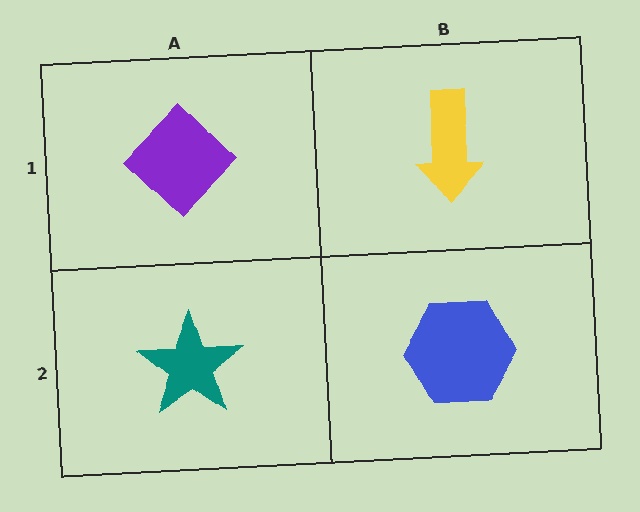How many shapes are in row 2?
2 shapes.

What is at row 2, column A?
A teal star.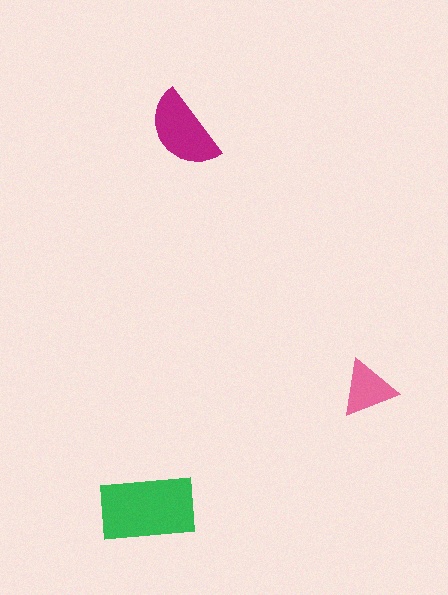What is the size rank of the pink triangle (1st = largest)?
3rd.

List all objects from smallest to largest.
The pink triangle, the magenta semicircle, the green rectangle.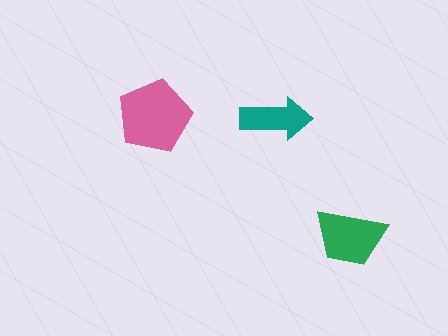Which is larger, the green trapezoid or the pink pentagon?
The pink pentagon.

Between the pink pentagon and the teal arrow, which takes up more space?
The pink pentagon.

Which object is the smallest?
The teal arrow.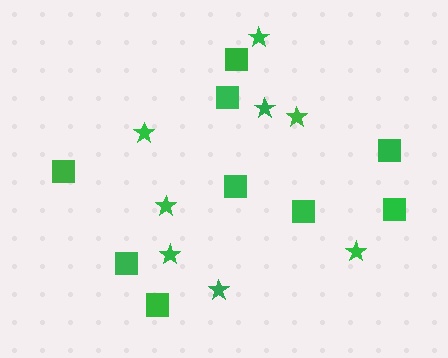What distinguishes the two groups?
There are 2 groups: one group of stars (8) and one group of squares (9).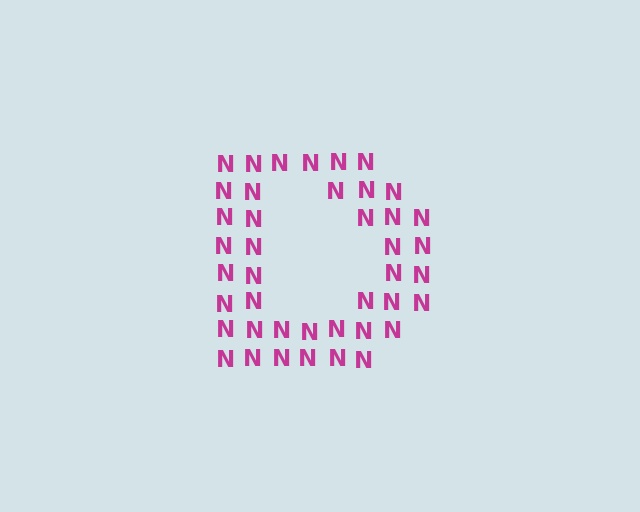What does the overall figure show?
The overall figure shows the letter D.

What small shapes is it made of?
It is made of small letter N's.